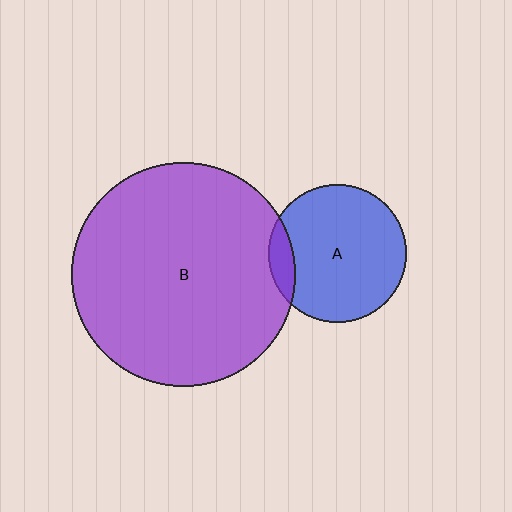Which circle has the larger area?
Circle B (purple).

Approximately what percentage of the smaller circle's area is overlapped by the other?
Approximately 10%.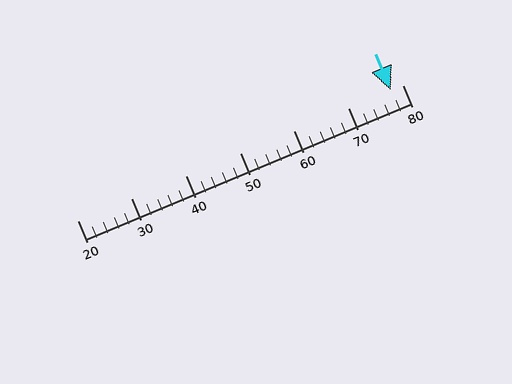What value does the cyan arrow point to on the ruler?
The cyan arrow points to approximately 78.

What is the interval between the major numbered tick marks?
The major tick marks are spaced 10 units apart.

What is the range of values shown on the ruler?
The ruler shows values from 20 to 80.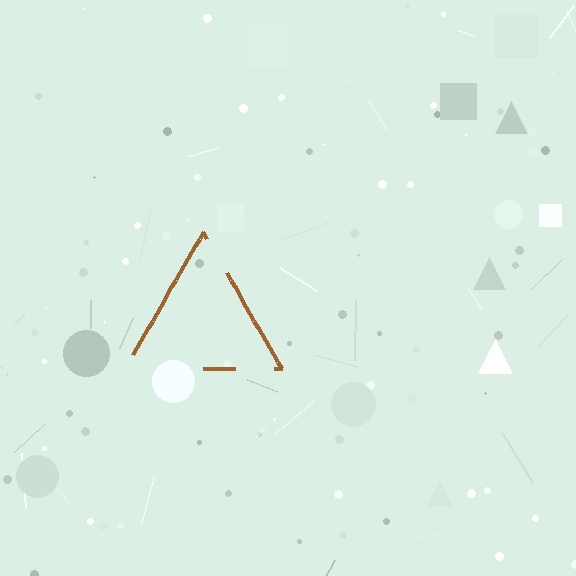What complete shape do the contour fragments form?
The contour fragments form a triangle.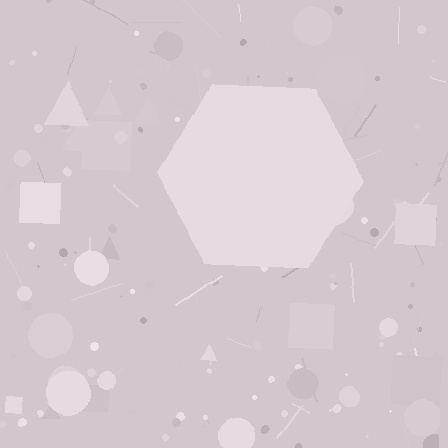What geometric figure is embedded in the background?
A hexagon is embedded in the background.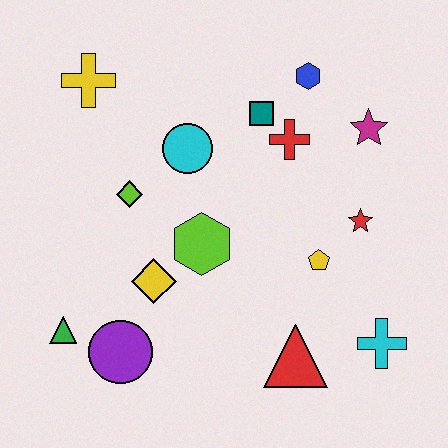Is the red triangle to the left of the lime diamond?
No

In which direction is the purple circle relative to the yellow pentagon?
The purple circle is to the left of the yellow pentagon.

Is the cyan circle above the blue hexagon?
No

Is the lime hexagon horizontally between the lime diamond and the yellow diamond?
No